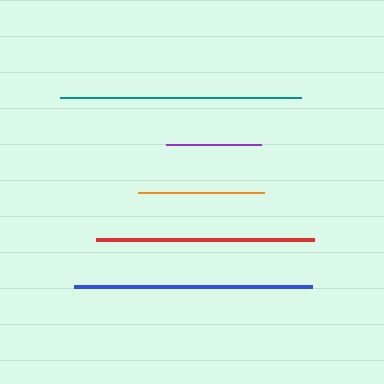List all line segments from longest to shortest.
From longest to shortest: teal, blue, red, orange, purple.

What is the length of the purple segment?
The purple segment is approximately 95 pixels long.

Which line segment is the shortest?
The purple line is the shortest at approximately 95 pixels.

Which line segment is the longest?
The teal line is the longest at approximately 241 pixels.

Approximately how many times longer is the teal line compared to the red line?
The teal line is approximately 1.1 times the length of the red line.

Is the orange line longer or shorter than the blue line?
The blue line is longer than the orange line.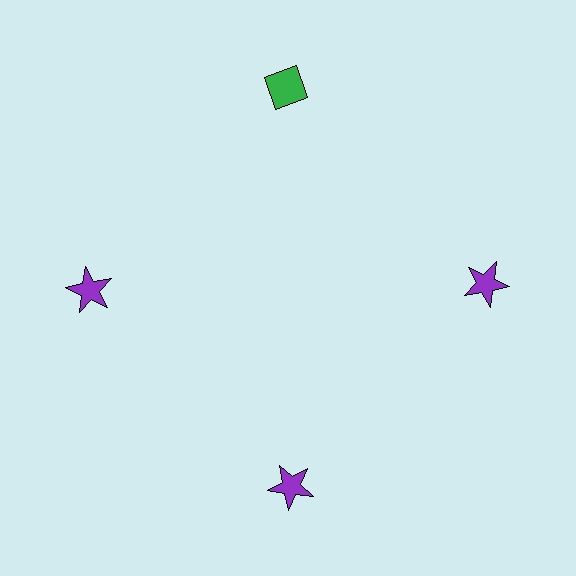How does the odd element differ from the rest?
It differs in both color (green instead of purple) and shape (diamond instead of star).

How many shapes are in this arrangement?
There are 4 shapes arranged in a ring pattern.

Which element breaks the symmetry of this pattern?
The green diamond at roughly the 12 o'clock position breaks the symmetry. All other shapes are purple stars.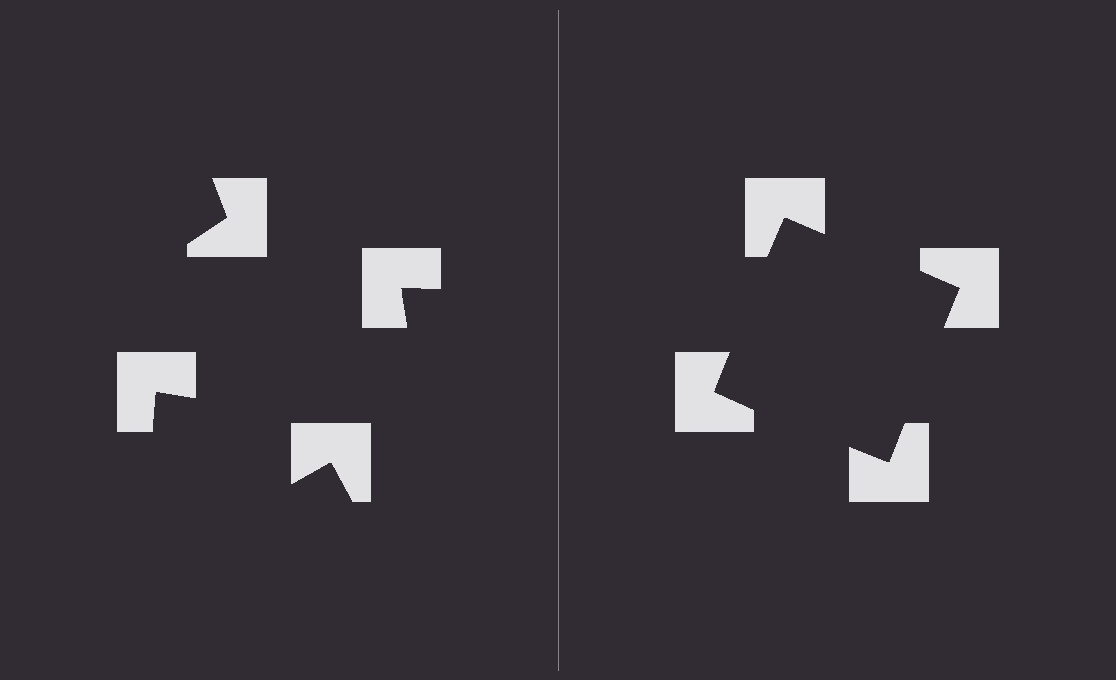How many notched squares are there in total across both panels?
8 — 4 on each side.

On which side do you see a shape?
An illusory square appears on the right side. On the left side the wedge cuts are rotated, so no coherent shape forms.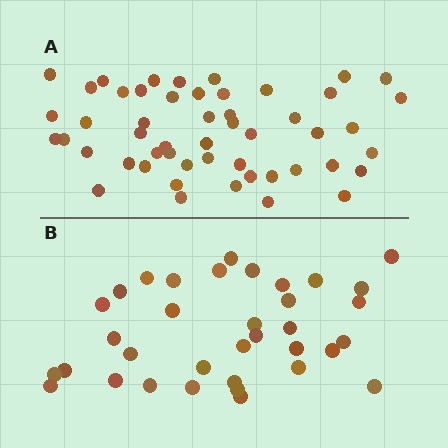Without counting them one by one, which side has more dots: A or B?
Region A (the top region) has more dots.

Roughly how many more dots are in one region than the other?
Region A has approximately 15 more dots than region B.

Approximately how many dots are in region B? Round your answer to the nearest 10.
About 40 dots. (The exact count is 35, which rounds to 40.)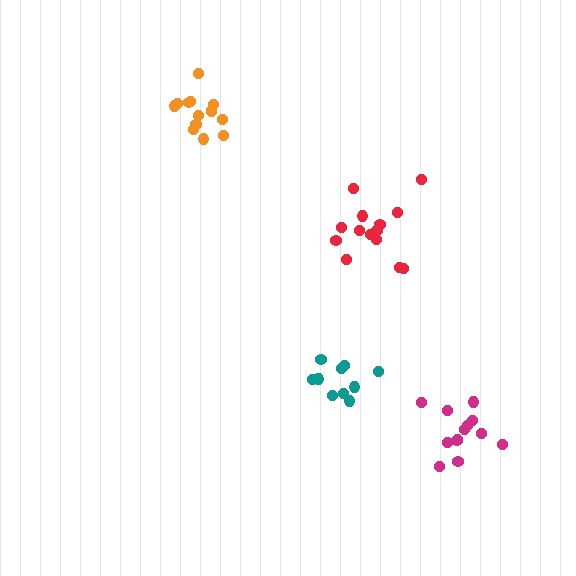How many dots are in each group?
Group 1: 14 dots, Group 2: 14 dots, Group 3: 10 dots, Group 4: 13 dots (51 total).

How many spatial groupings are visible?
There are 4 spatial groupings.